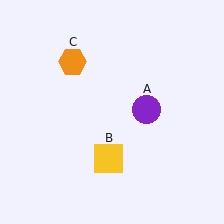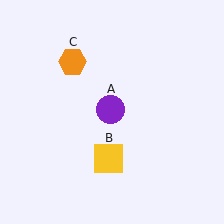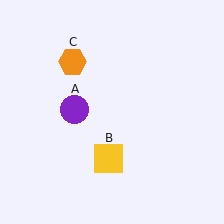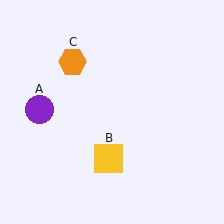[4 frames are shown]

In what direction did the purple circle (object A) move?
The purple circle (object A) moved left.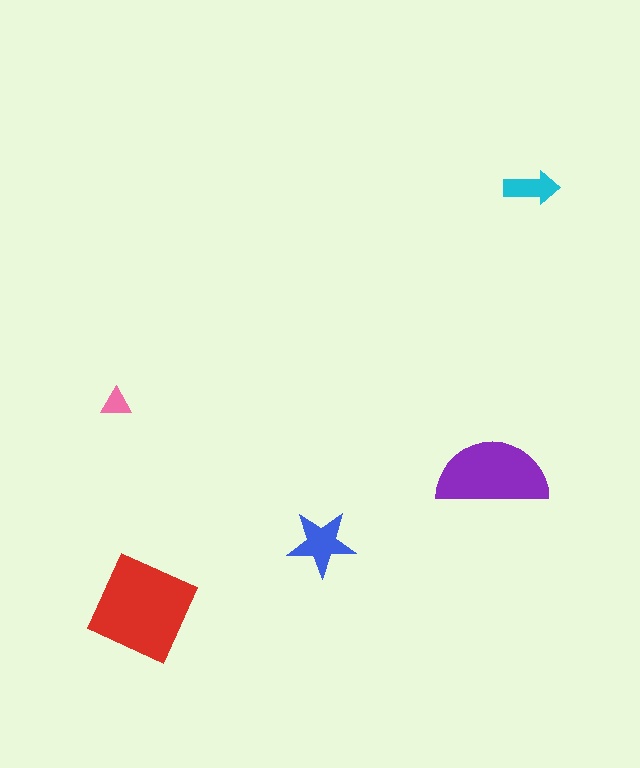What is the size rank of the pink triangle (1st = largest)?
5th.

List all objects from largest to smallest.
The red diamond, the purple semicircle, the blue star, the cyan arrow, the pink triangle.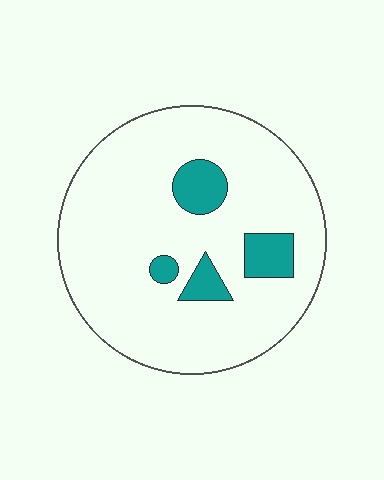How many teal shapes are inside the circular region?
4.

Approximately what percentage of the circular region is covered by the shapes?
Approximately 10%.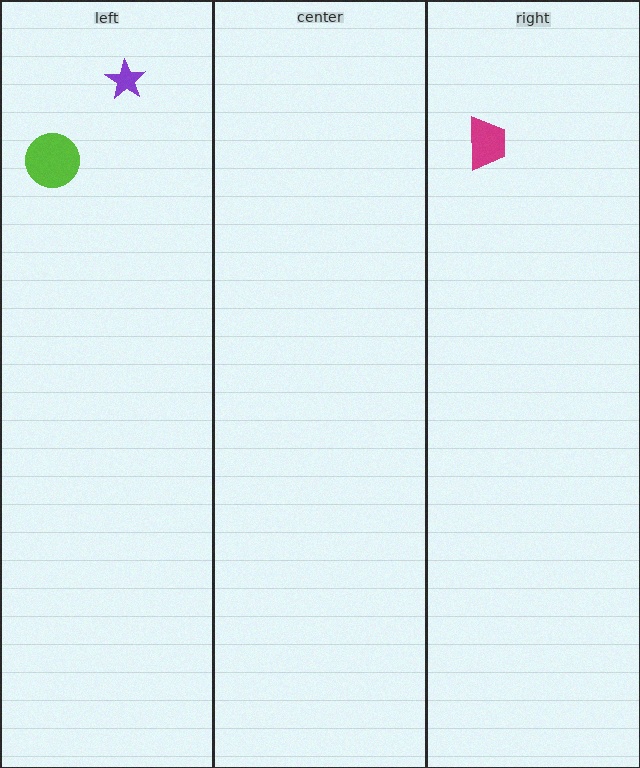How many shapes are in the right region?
1.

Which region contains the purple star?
The left region.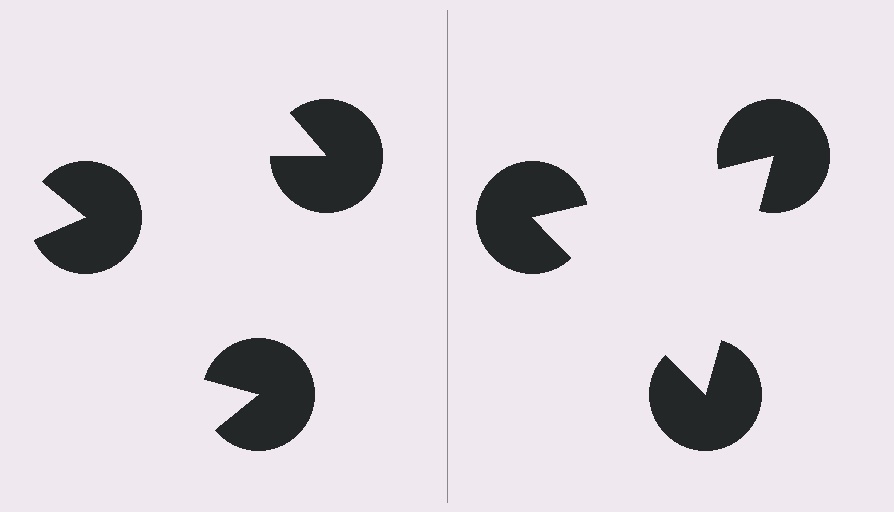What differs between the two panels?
The pac-man discs are positioned identically on both sides; only the wedge orientations differ. On the right they align to a triangle; on the left they are misaligned.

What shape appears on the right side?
An illusory triangle.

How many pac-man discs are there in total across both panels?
6 — 3 on each side.